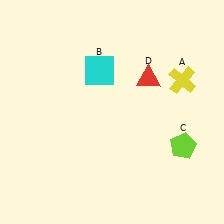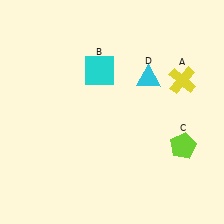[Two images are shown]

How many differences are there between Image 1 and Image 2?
There is 1 difference between the two images.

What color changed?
The triangle (D) changed from red in Image 1 to cyan in Image 2.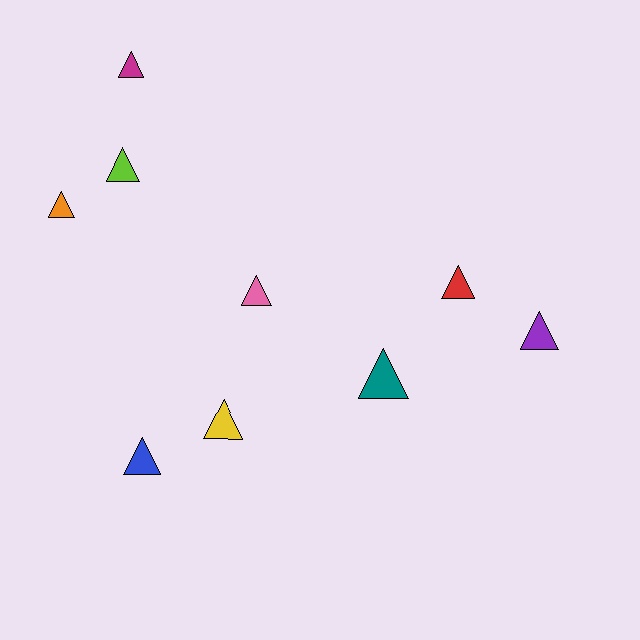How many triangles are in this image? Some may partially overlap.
There are 9 triangles.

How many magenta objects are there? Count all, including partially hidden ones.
There is 1 magenta object.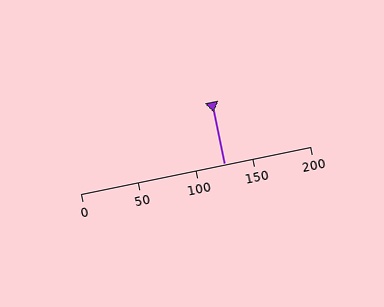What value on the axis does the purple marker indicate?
The marker indicates approximately 125.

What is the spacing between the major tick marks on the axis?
The major ticks are spaced 50 apart.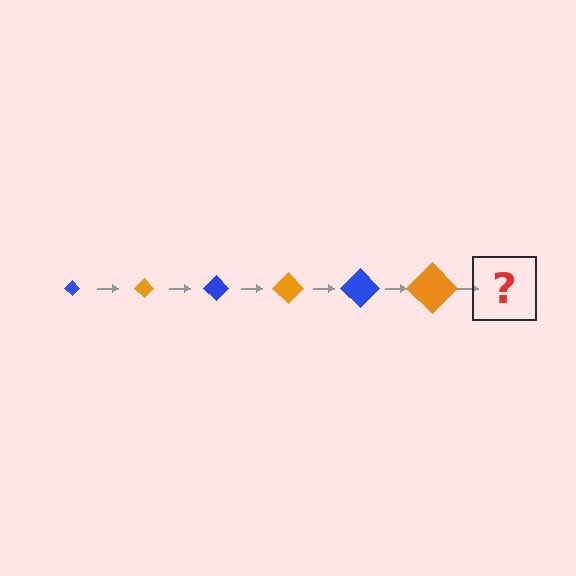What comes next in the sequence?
The next element should be a blue diamond, larger than the previous one.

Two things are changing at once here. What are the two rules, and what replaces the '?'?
The two rules are that the diamond grows larger each step and the color cycles through blue and orange. The '?' should be a blue diamond, larger than the previous one.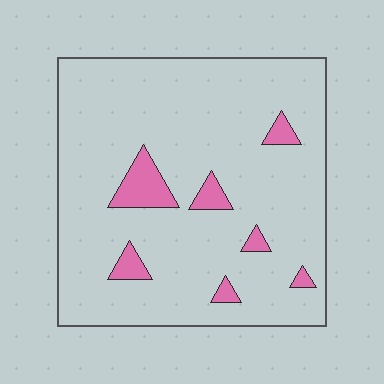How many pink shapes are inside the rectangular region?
7.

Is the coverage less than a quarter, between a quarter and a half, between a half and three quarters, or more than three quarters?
Less than a quarter.